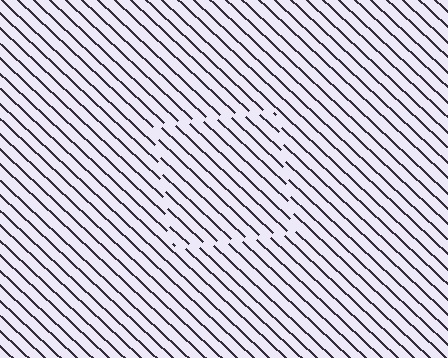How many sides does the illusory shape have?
4 sides — the line-ends trace a square.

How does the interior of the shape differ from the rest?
The interior of the shape contains the same grating, shifted by half a period — the contour is defined by the phase discontinuity where line-ends from the inner and outer gratings abut.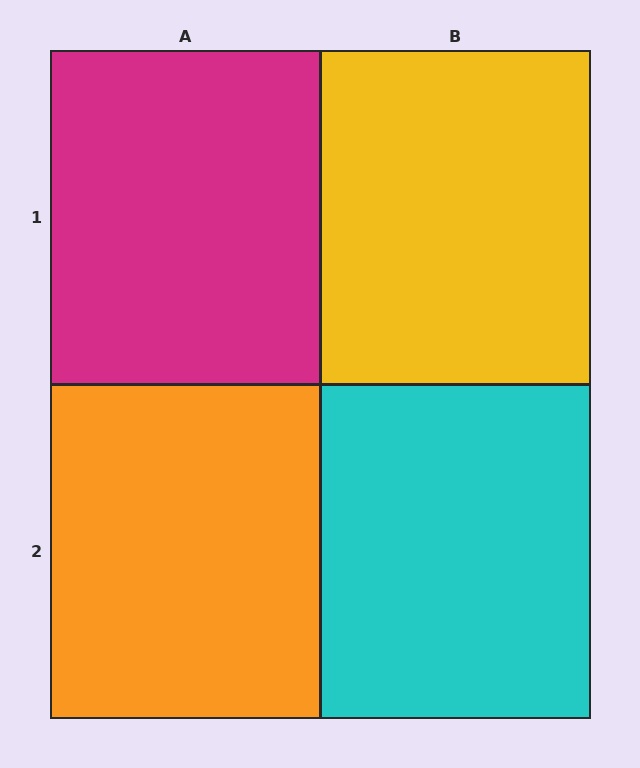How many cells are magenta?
1 cell is magenta.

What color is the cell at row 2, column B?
Cyan.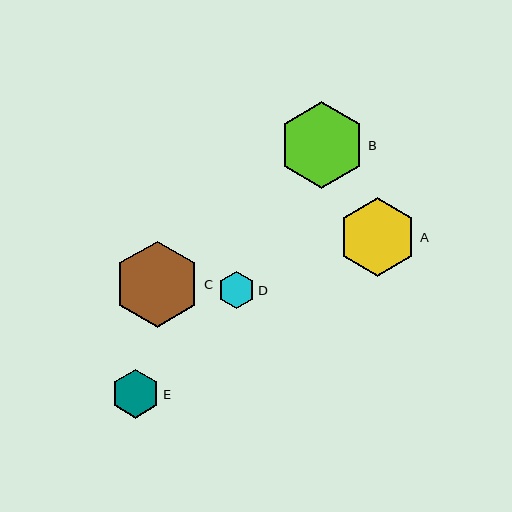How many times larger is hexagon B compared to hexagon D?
Hexagon B is approximately 2.3 times the size of hexagon D.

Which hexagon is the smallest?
Hexagon D is the smallest with a size of approximately 37 pixels.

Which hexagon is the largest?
Hexagon B is the largest with a size of approximately 87 pixels.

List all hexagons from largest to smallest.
From largest to smallest: B, C, A, E, D.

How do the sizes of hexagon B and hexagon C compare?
Hexagon B and hexagon C are approximately the same size.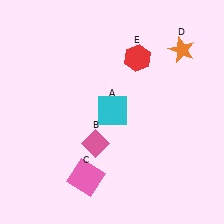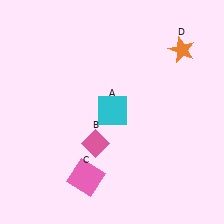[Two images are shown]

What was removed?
The red hexagon (E) was removed in Image 2.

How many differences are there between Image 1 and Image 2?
There is 1 difference between the two images.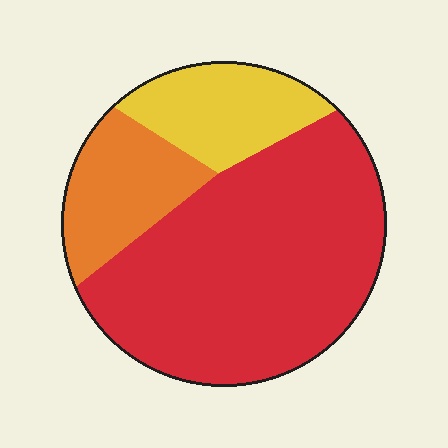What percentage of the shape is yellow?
Yellow takes up between a sixth and a third of the shape.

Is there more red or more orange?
Red.